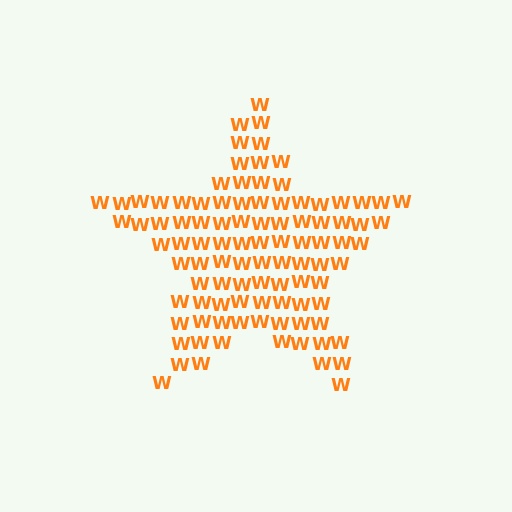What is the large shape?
The large shape is a star.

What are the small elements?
The small elements are letter W's.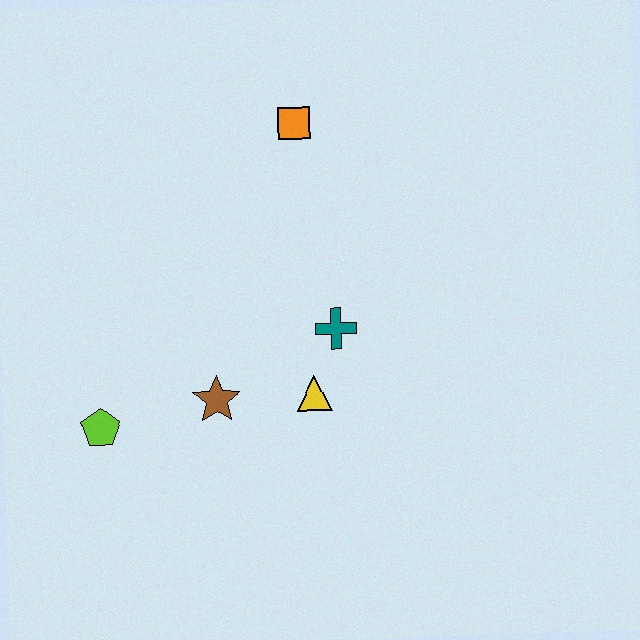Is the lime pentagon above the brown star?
No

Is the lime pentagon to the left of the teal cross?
Yes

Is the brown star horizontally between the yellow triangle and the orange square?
No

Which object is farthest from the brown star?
The orange square is farthest from the brown star.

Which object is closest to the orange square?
The teal cross is closest to the orange square.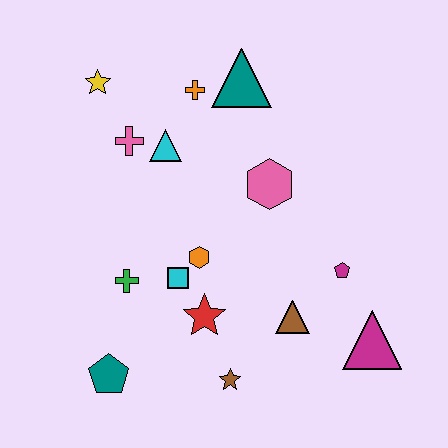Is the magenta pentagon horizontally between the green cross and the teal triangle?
No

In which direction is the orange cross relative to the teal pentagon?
The orange cross is above the teal pentagon.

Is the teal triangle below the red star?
No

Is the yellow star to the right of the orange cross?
No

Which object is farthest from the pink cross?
The magenta triangle is farthest from the pink cross.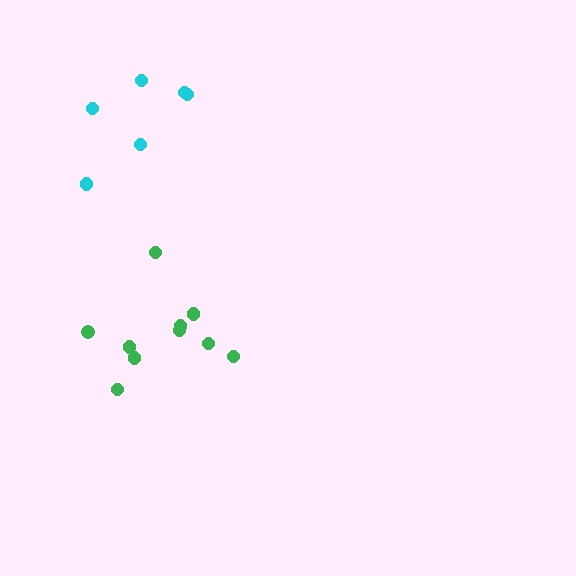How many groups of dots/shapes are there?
There are 2 groups.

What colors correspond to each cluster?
The clusters are colored: cyan, green.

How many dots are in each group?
Group 1: 6 dots, Group 2: 10 dots (16 total).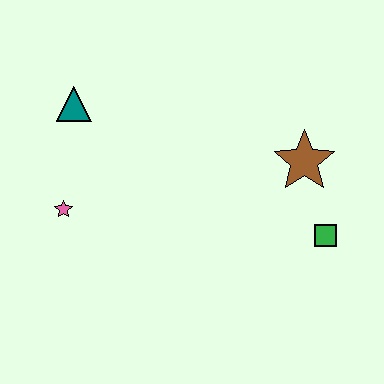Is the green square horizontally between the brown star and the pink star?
No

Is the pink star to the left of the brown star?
Yes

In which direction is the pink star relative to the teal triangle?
The pink star is below the teal triangle.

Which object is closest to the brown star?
The green square is closest to the brown star.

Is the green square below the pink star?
Yes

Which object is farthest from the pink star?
The green square is farthest from the pink star.